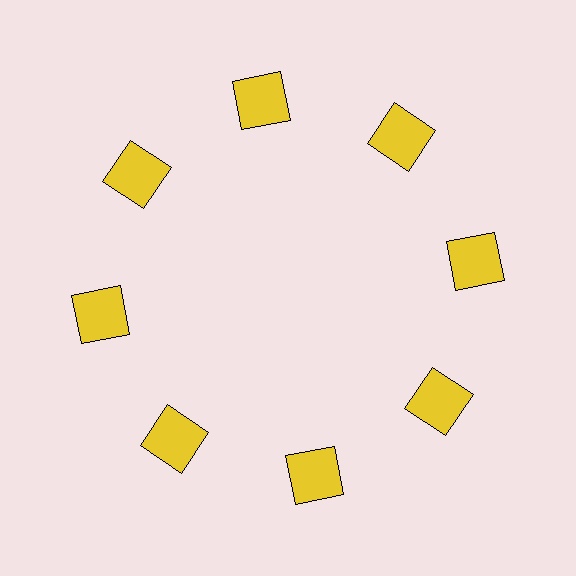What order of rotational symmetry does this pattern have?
This pattern has 8-fold rotational symmetry.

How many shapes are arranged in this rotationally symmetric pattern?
There are 8 shapes, arranged in 8 groups of 1.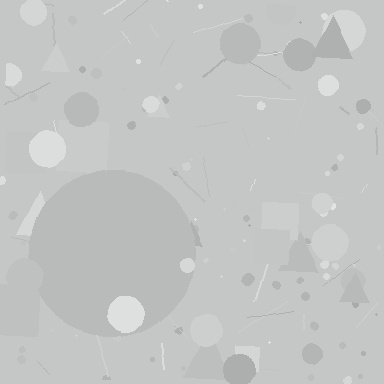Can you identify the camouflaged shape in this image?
The camouflaged shape is a circle.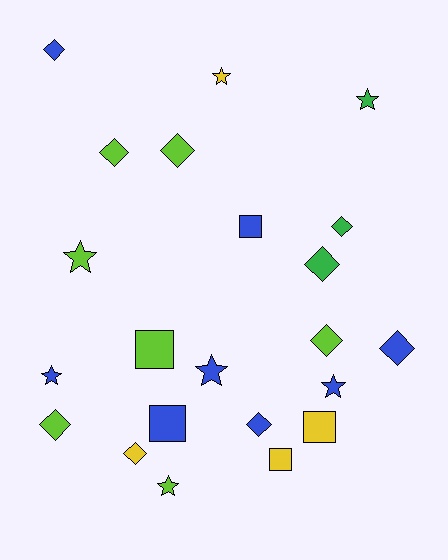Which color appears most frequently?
Blue, with 8 objects.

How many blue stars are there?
There are 3 blue stars.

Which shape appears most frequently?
Diamond, with 10 objects.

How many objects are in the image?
There are 22 objects.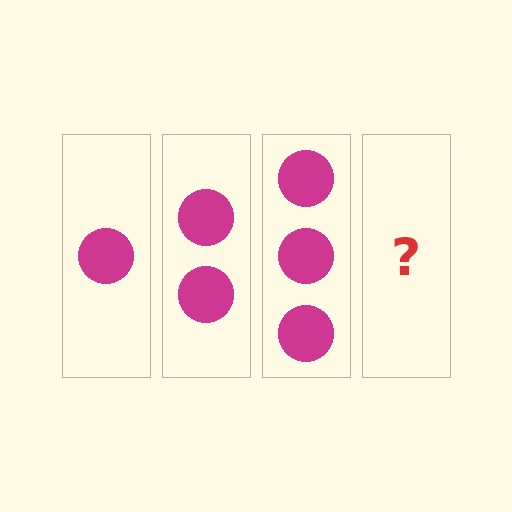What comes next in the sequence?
The next element should be 4 circles.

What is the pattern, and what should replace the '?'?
The pattern is that each step adds one more circle. The '?' should be 4 circles.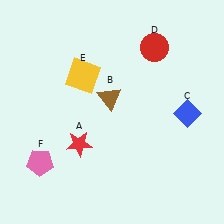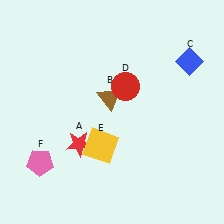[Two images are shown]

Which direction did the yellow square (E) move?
The yellow square (E) moved down.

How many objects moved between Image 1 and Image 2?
3 objects moved between the two images.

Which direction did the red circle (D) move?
The red circle (D) moved down.